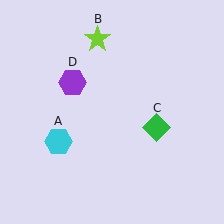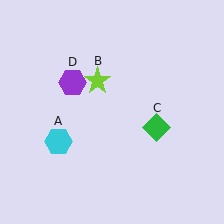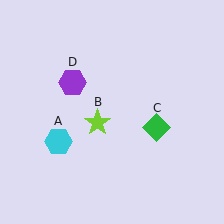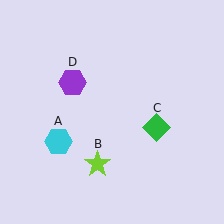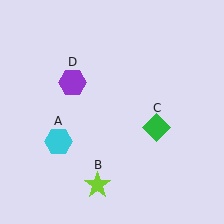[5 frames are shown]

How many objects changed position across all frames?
1 object changed position: lime star (object B).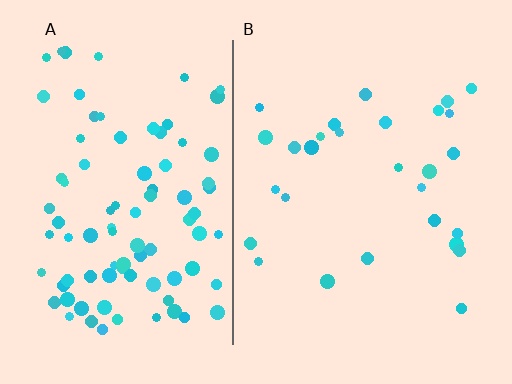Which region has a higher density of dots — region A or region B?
A (the left).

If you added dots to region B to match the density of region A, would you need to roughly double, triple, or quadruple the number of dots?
Approximately triple.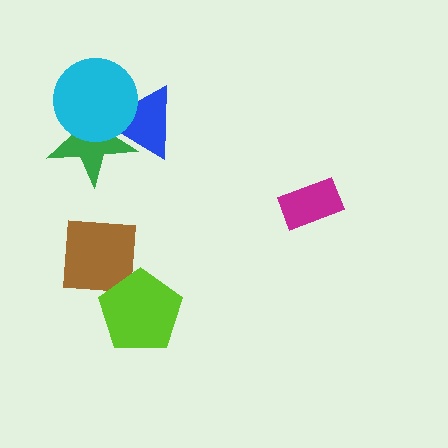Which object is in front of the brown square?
The lime pentagon is in front of the brown square.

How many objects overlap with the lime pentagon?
1 object overlaps with the lime pentagon.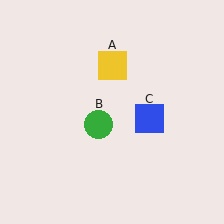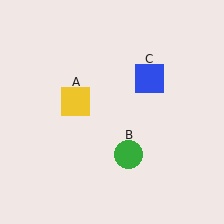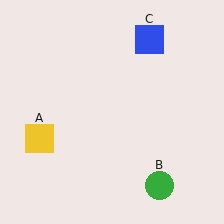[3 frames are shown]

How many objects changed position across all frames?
3 objects changed position: yellow square (object A), green circle (object B), blue square (object C).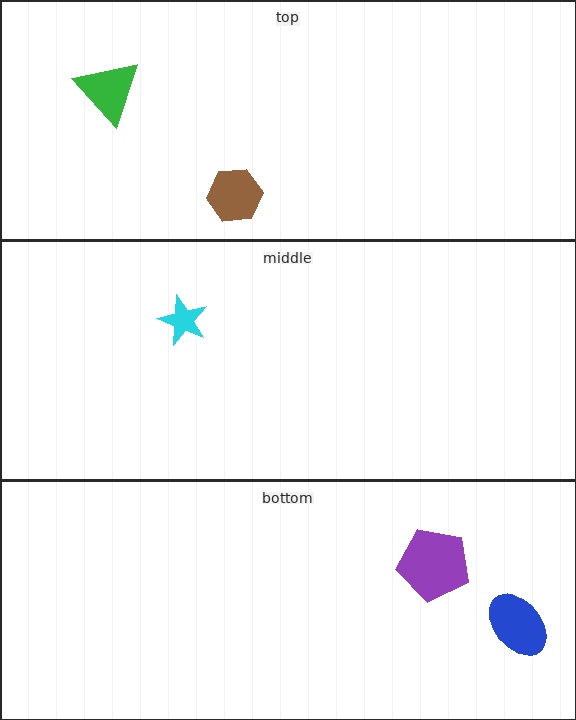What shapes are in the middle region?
The cyan star.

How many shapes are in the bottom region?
2.